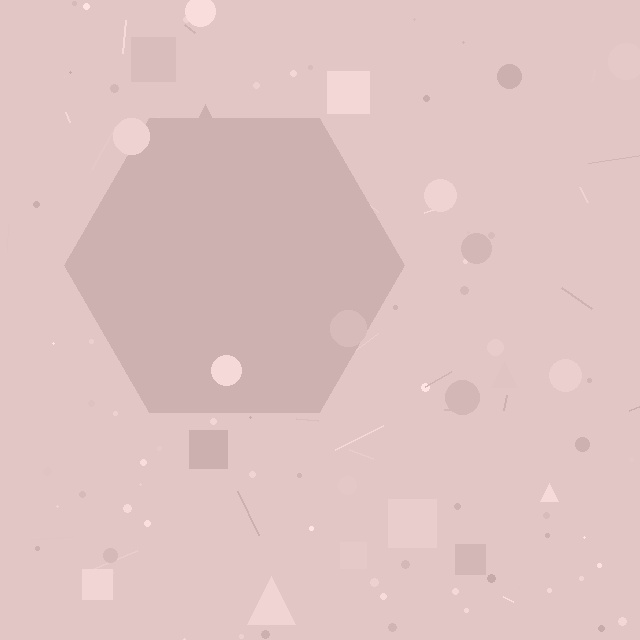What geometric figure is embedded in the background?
A hexagon is embedded in the background.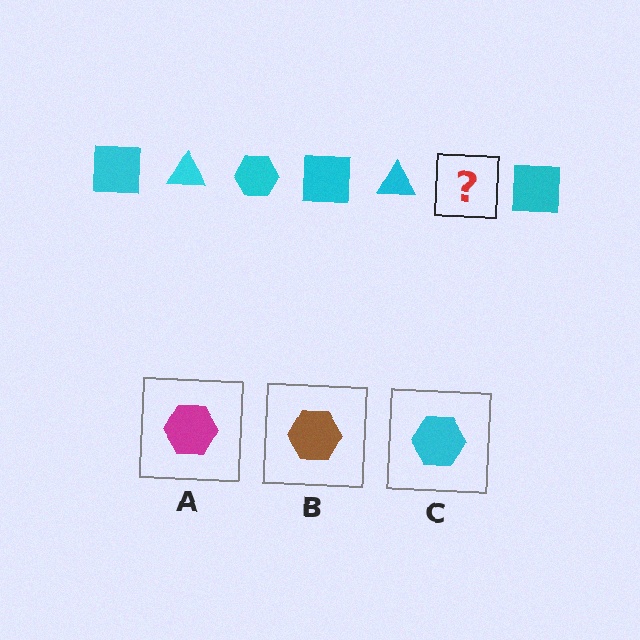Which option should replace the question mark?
Option C.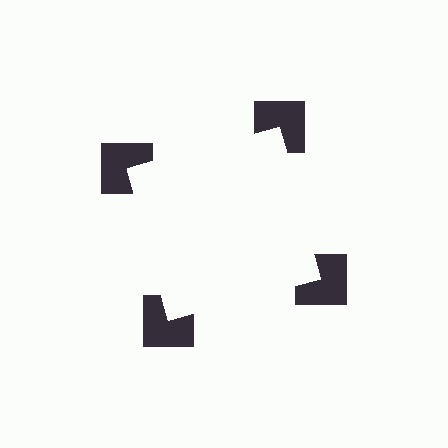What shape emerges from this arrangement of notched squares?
An illusory square — its edges are inferred from the aligned wedge cuts in the notched squares, not physically drawn.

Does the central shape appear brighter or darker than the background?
It typically appears slightly brighter than the background, even though no actual brightness change is drawn.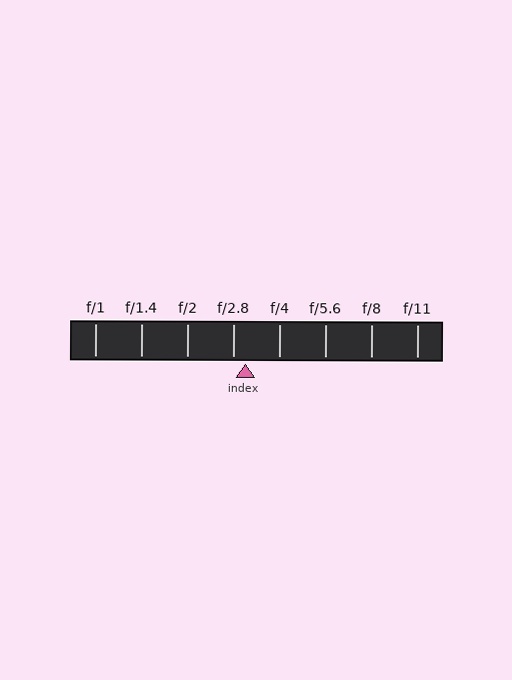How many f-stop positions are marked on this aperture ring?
There are 8 f-stop positions marked.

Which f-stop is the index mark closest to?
The index mark is closest to f/2.8.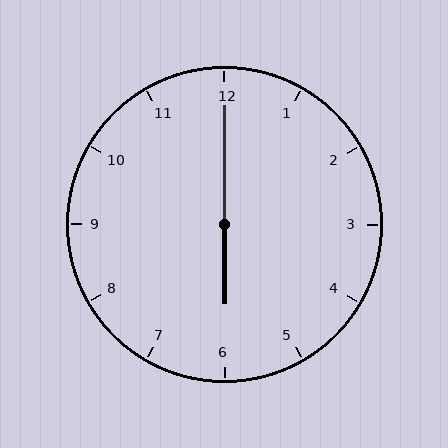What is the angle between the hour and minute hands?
Approximately 180 degrees.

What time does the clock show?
6:00.